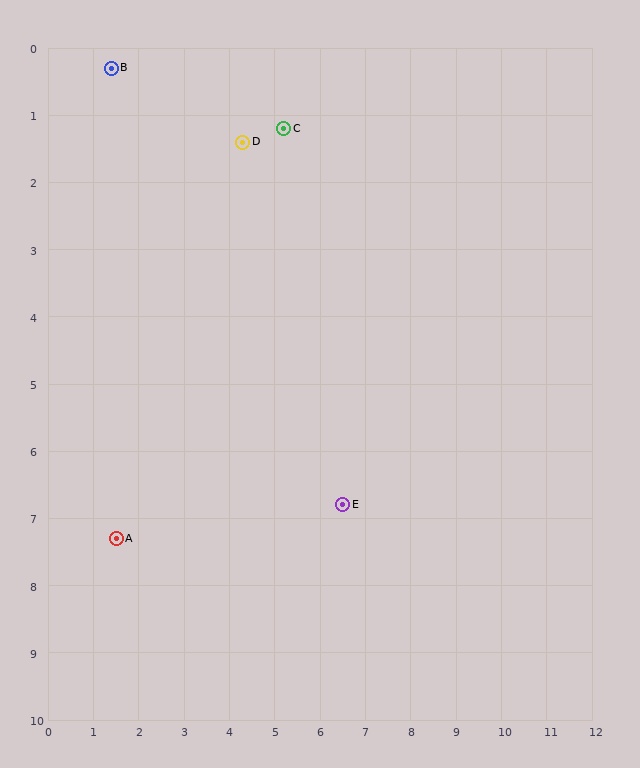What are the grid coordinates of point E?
Point E is at approximately (6.5, 6.8).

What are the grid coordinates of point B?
Point B is at approximately (1.4, 0.3).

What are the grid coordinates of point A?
Point A is at approximately (1.5, 7.3).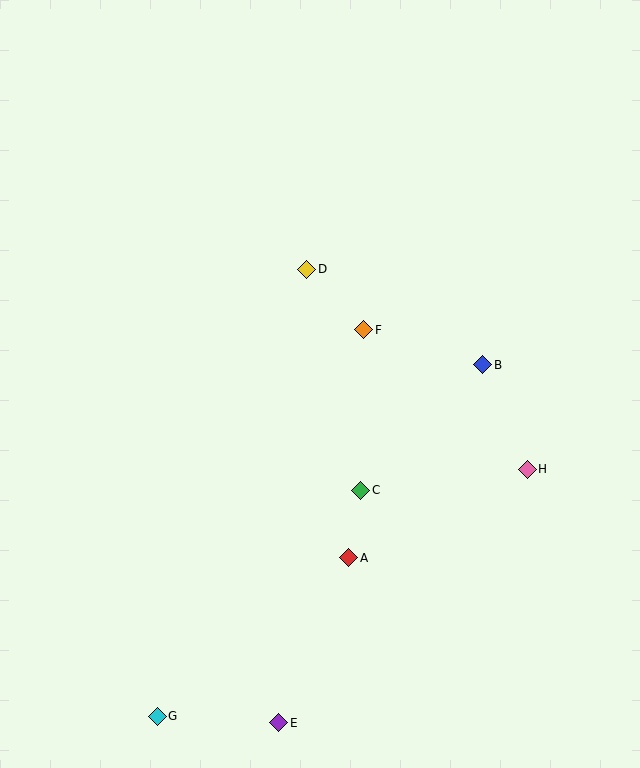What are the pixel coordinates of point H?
Point H is at (527, 469).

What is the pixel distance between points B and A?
The distance between B and A is 235 pixels.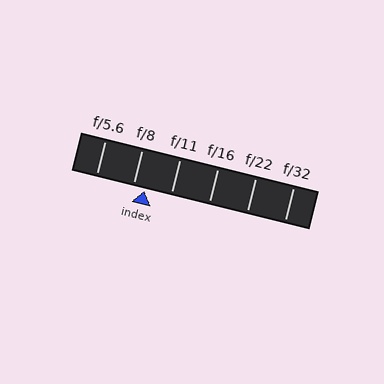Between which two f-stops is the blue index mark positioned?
The index mark is between f/8 and f/11.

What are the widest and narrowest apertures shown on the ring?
The widest aperture shown is f/5.6 and the narrowest is f/32.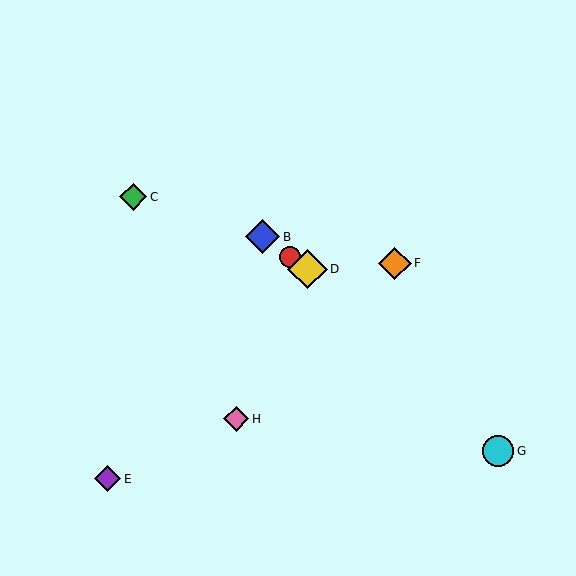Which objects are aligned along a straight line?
Objects A, B, D are aligned along a straight line.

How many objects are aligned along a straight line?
3 objects (A, B, D) are aligned along a straight line.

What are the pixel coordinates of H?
Object H is at (236, 419).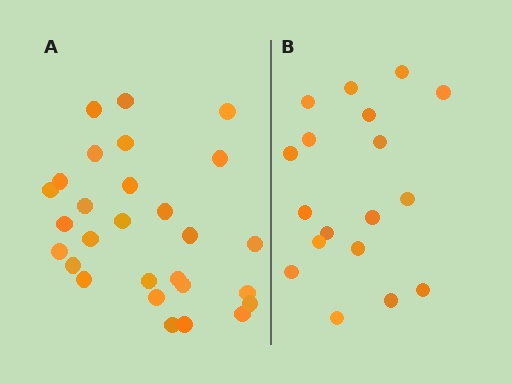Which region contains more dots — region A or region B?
Region A (the left region) has more dots.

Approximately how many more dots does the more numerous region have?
Region A has roughly 10 or so more dots than region B.